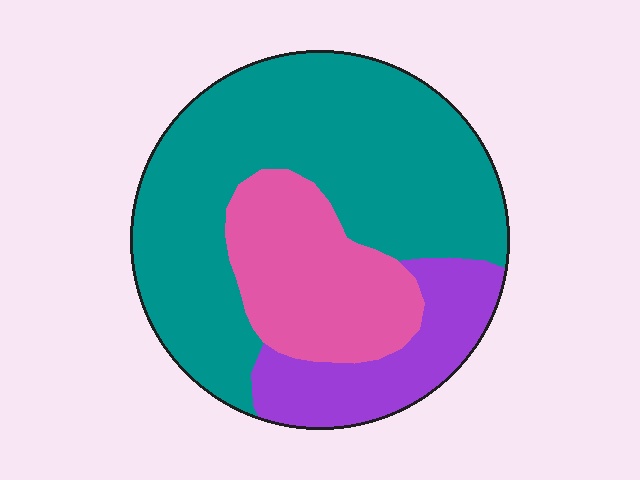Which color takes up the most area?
Teal, at roughly 60%.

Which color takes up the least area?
Purple, at roughly 15%.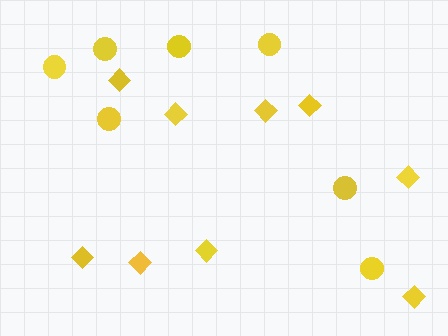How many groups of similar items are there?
There are 2 groups: one group of circles (7) and one group of diamonds (9).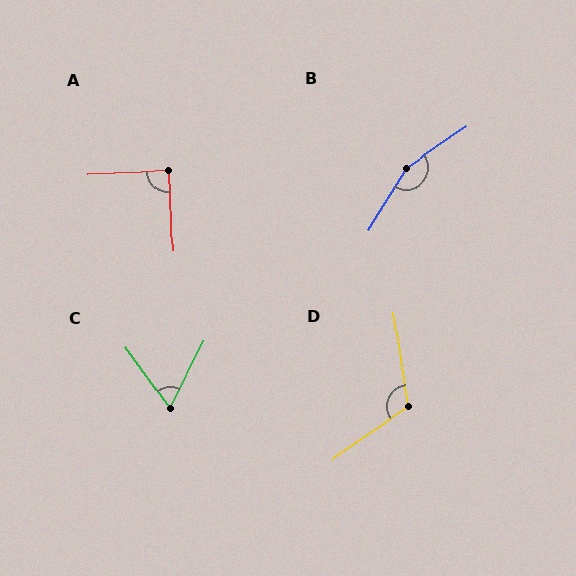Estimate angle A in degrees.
Approximately 90 degrees.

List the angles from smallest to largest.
C (62°), A (90°), D (116°), B (156°).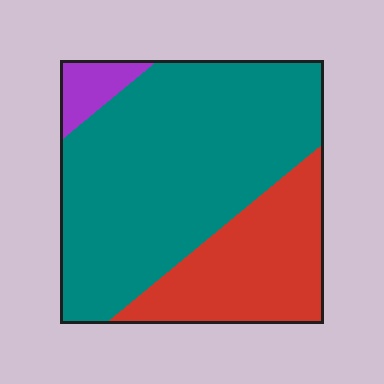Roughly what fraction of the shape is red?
Red covers about 30% of the shape.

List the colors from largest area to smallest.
From largest to smallest: teal, red, purple.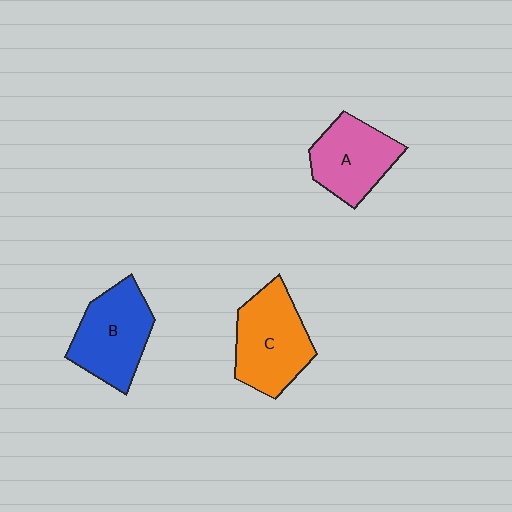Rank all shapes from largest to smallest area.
From largest to smallest: C (orange), B (blue), A (pink).